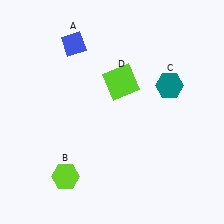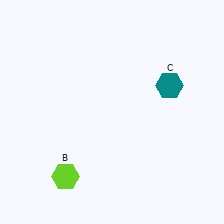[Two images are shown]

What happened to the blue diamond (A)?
The blue diamond (A) was removed in Image 2. It was in the top-left area of Image 1.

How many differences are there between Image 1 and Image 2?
There are 2 differences between the two images.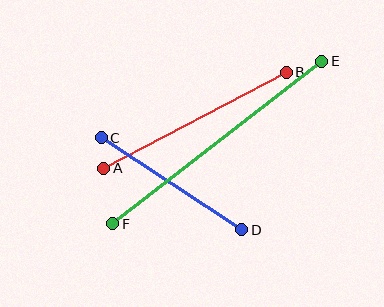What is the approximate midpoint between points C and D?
The midpoint is at approximately (172, 184) pixels.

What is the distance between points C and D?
The distance is approximately 168 pixels.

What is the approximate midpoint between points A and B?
The midpoint is at approximately (195, 120) pixels.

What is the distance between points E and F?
The distance is approximately 265 pixels.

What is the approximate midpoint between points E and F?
The midpoint is at approximately (217, 142) pixels.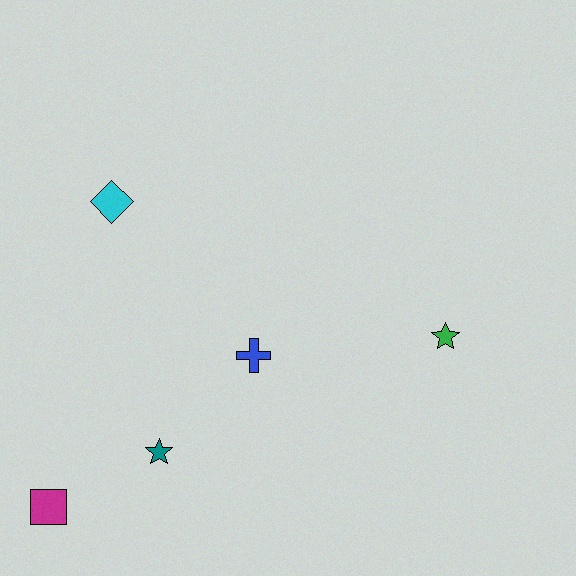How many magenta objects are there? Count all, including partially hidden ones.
There is 1 magenta object.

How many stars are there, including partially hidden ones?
There are 2 stars.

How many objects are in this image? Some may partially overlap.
There are 5 objects.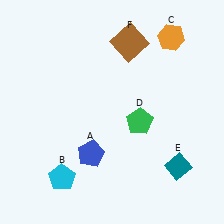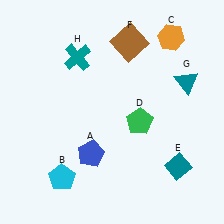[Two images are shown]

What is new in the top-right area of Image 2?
A teal triangle (G) was added in the top-right area of Image 2.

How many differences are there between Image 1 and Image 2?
There are 2 differences between the two images.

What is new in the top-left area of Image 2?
A teal cross (H) was added in the top-left area of Image 2.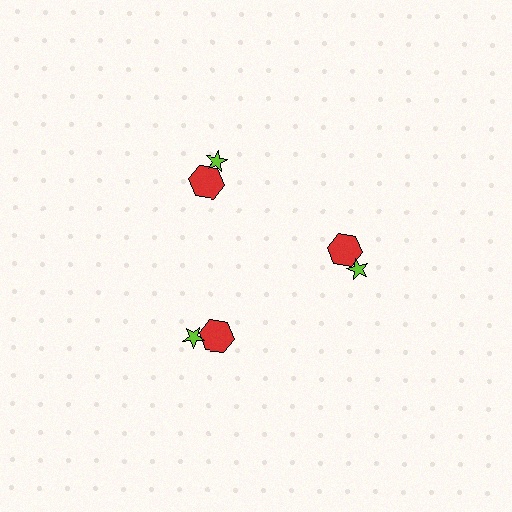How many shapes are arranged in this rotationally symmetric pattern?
There are 6 shapes, arranged in 3 groups of 2.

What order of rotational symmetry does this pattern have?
This pattern has 3-fold rotational symmetry.